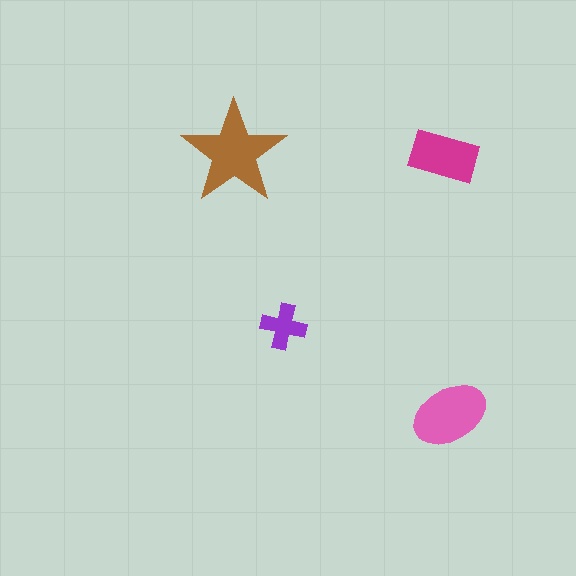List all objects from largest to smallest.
The brown star, the pink ellipse, the magenta rectangle, the purple cross.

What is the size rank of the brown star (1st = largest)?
1st.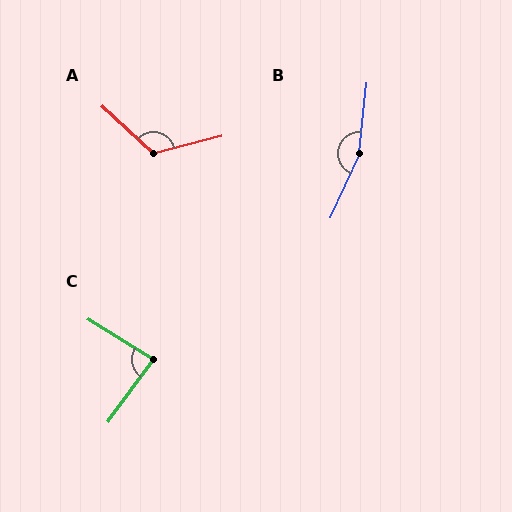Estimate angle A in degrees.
Approximately 122 degrees.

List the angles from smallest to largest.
C (86°), A (122°), B (161°).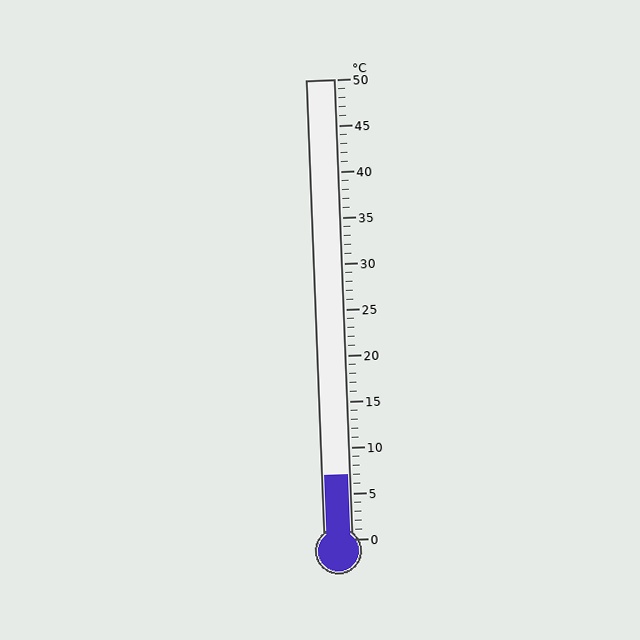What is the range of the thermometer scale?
The thermometer scale ranges from 0°C to 50°C.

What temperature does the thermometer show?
The thermometer shows approximately 7°C.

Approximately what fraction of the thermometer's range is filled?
The thermometer is filled to approximately 15% of its range.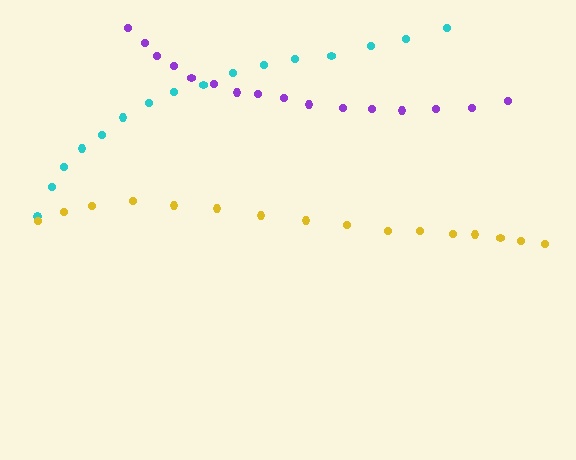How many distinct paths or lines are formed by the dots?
There are 3 distinct paths.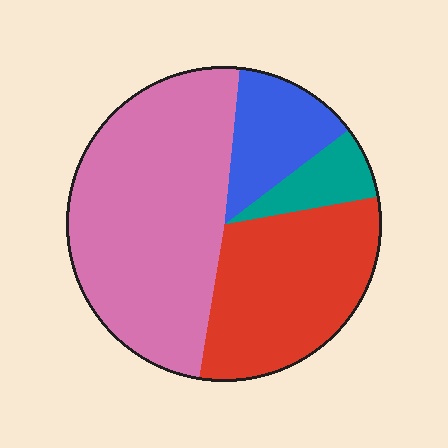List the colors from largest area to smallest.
From largest to smallest: pink, red, blue, teal.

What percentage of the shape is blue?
Blue takes up about one eighth (1/8) of the shape.